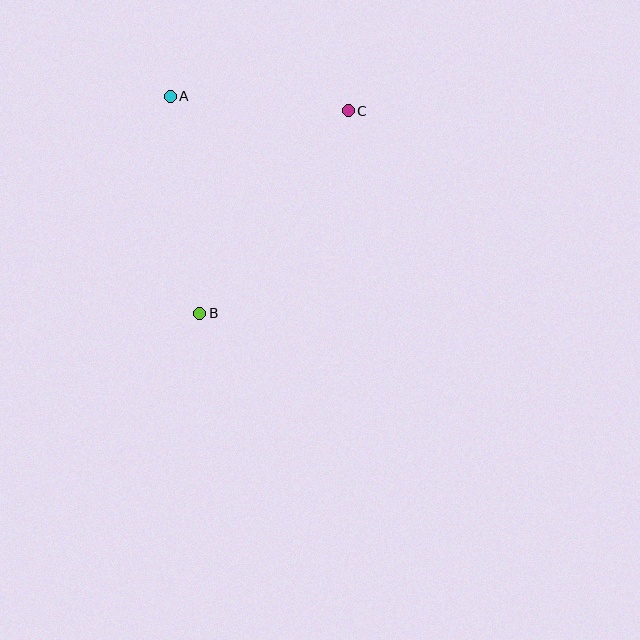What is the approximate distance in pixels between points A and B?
The distance between A and B is approximately 219 pixels.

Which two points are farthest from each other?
Points B and C are farthest from each other.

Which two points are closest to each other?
Points A and C are closest to each other.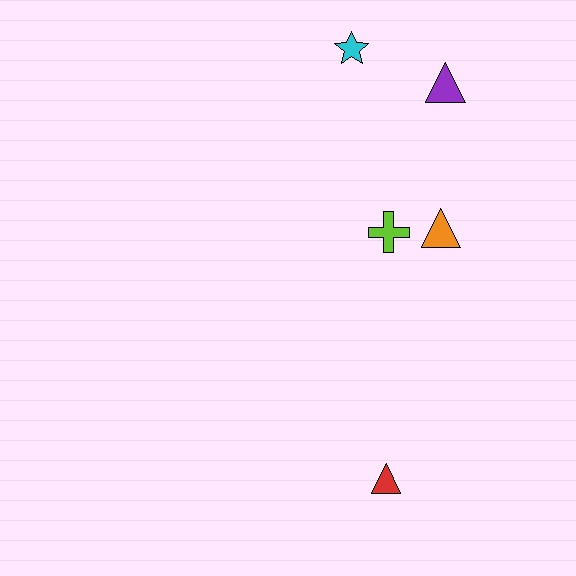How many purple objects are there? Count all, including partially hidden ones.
There is 1 purple object.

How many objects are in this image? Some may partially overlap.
There are 5 objects.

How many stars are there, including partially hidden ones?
There is 1 star.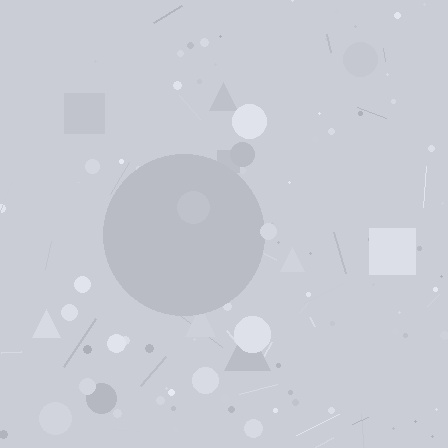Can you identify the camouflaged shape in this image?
The camouflaged shape is a circle.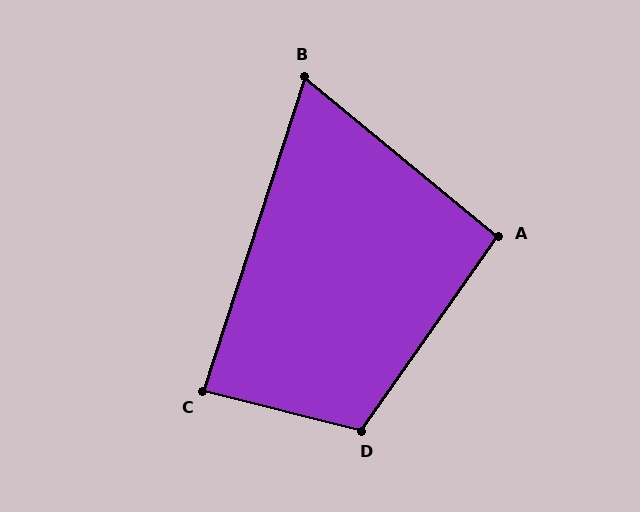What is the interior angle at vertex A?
Approximately 94 degrees (approximately right).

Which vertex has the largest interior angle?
D, at approximately 111 degrees.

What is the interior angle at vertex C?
Approximately 86 degrees (approximately right).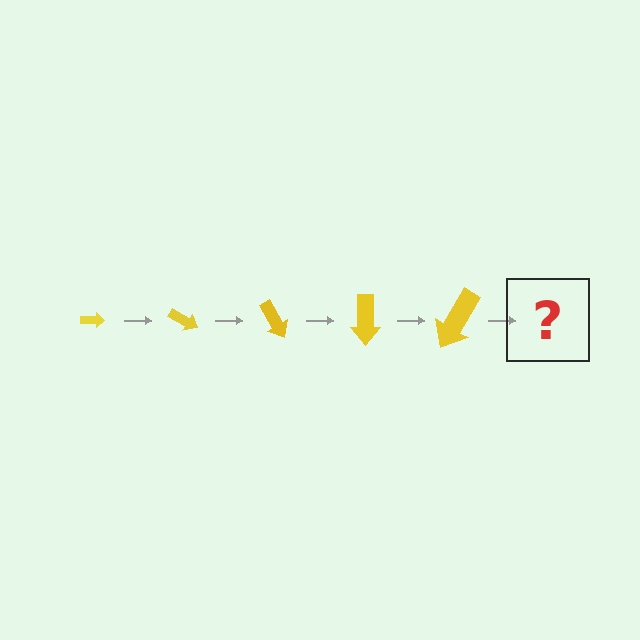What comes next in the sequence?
The next element should be an arrow, larger than the previous one and rotated 150 degrees from the start.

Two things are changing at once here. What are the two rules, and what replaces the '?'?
The two rules are that the arrow grows larger each step and it rotates 30 degrees each step. The '?' should be an arrow, larger than the previous one and rotated 150 degrees from the start.